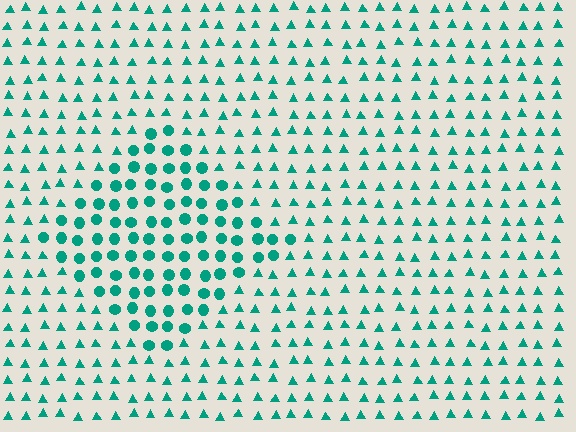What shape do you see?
I see a diamond.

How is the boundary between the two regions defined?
The boundary is defined by a change in element shape: circles inside vs. triangles outside. All elements share the same color and spacing.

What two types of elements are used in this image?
The image uses circles inside the diamond region and triangles outside it.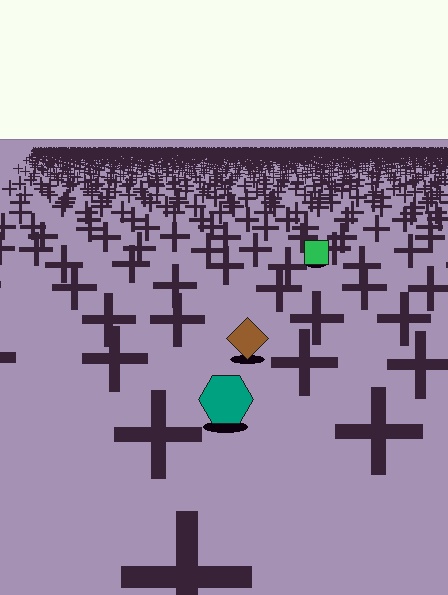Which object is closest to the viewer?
The teal hexagon is closest. The texture marks near it are larger and more spread out.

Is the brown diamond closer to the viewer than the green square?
Yes. The brown diamond is closer — you can tell from the texture gradient: the ground texture is coarser near it.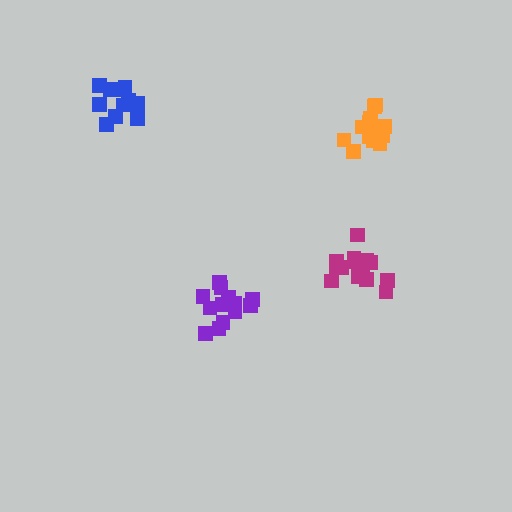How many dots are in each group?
Group 1: 12 dots, Group 2: 13 dots, Group 3: 16 dots, Group 4: 15 dots (56 total).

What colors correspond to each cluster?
The clusters are colored: blue, purple, orange, magenta.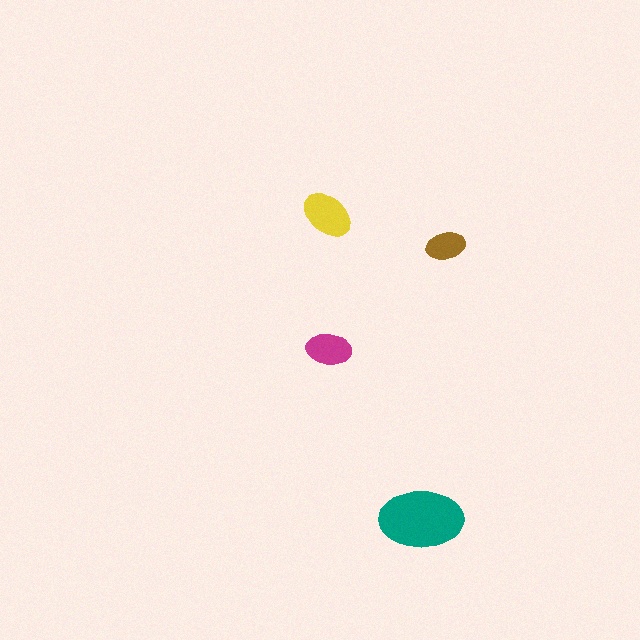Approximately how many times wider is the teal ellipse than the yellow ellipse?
About 1.5 times wider.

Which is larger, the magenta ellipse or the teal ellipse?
The teal one.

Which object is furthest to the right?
The brown ellipse is rightmost.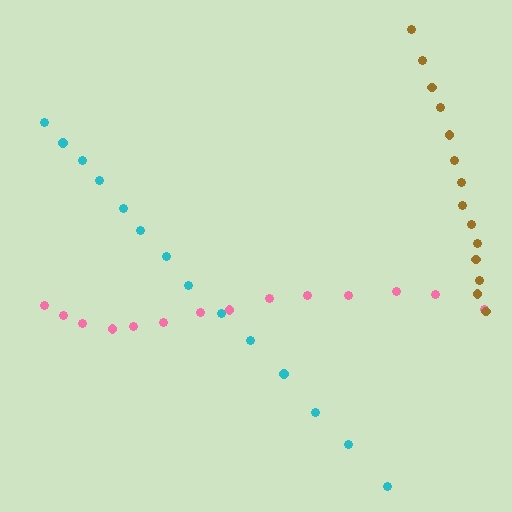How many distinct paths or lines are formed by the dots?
There are 3 distinct paths.